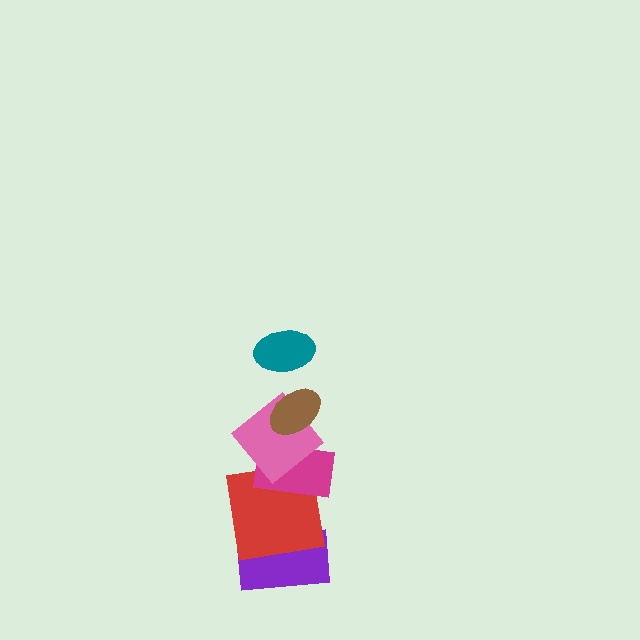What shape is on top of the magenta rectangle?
The pink diamond is on top of the magenta rectangle.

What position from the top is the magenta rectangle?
The magenta rectangle is 4th from the top.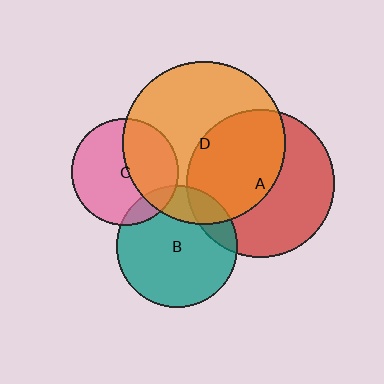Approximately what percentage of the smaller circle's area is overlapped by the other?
Approximately 20%.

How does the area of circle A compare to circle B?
Approximately 1.5 times.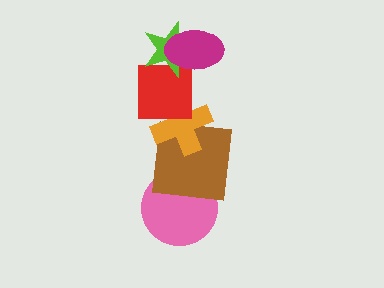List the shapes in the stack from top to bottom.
From top to bottom: the magenta ellipse, the lime star, the red square, the orange cross, the brown square, the pink circle.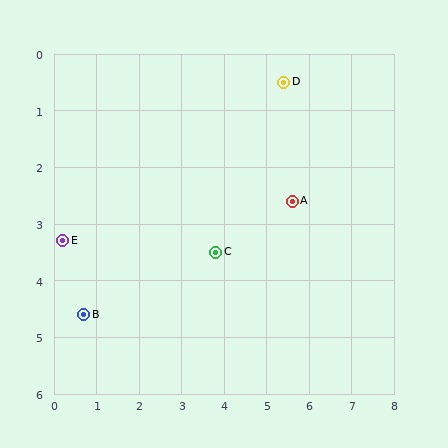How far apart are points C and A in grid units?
Points C and A are about 2.0 grid units apart.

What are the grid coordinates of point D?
Point D is at approximately (5.4, 0.5).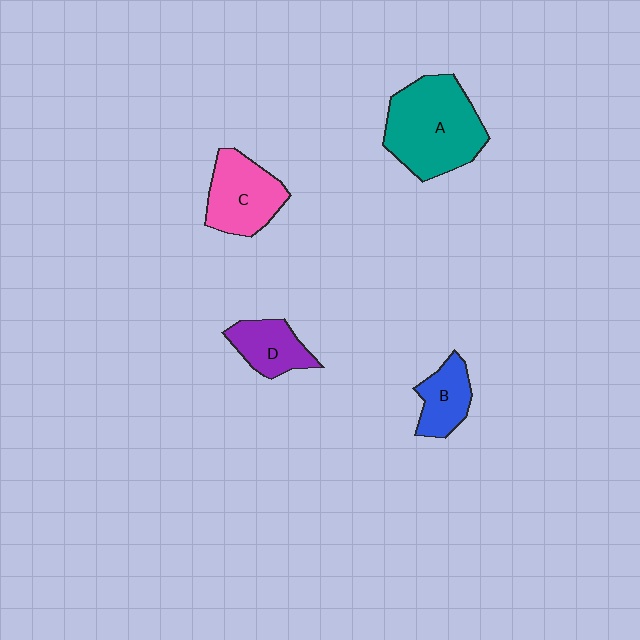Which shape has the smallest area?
Shape B (blue).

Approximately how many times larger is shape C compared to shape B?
Approximately 1.5 times.